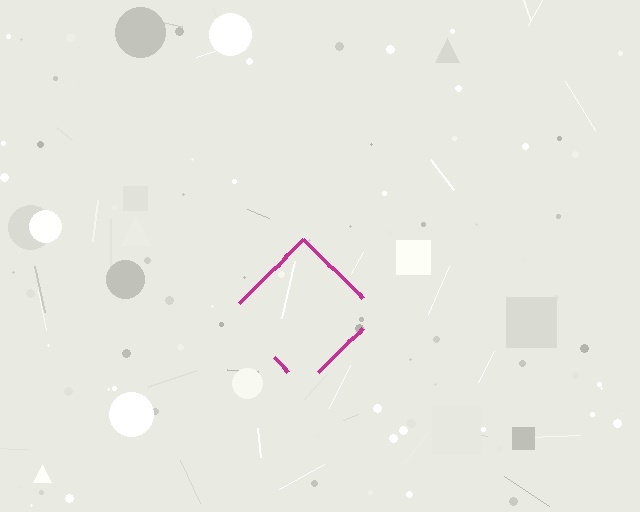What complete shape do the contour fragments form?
The contour fragments form a diamond.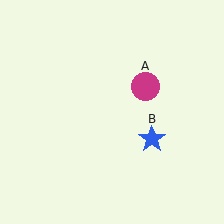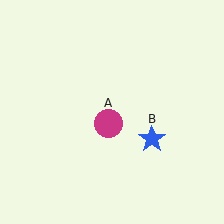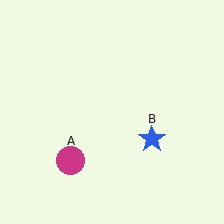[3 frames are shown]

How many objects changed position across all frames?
1 object changed position: magenta circle (object A).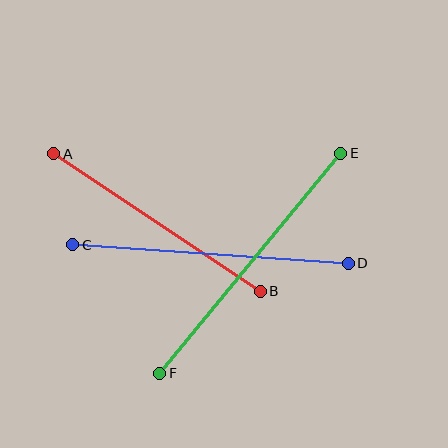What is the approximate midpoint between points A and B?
The midpoint is at approximately (157, 223) pixels.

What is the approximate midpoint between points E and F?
The midpoint is at approximately (250, 263) pixels.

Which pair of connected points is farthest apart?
Points E and F are farthest apart.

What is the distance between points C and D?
The distance is approximately 276 pixels.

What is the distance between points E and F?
The distance is approximately 285 pixels.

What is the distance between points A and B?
The distance is approximately 248 pixels.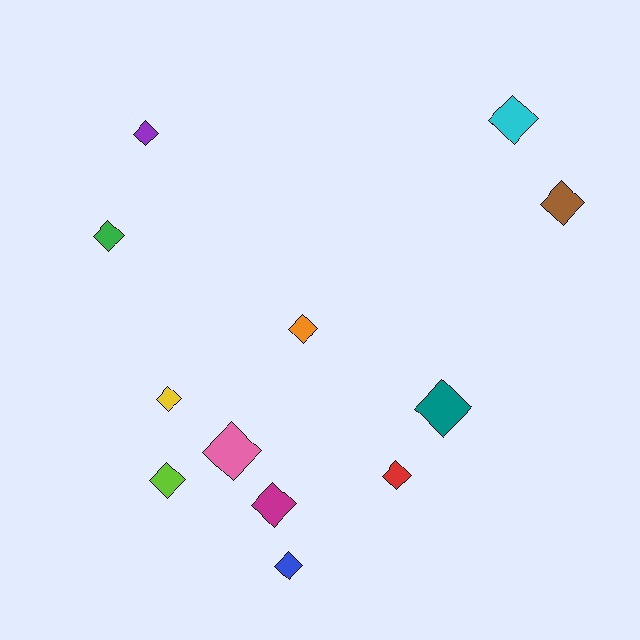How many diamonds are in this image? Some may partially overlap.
There are 12 diamonds.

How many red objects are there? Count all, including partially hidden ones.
There is 1 red object.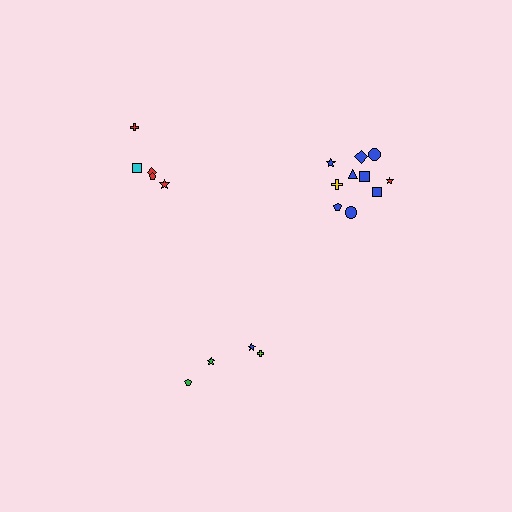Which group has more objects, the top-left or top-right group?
The top-right group.